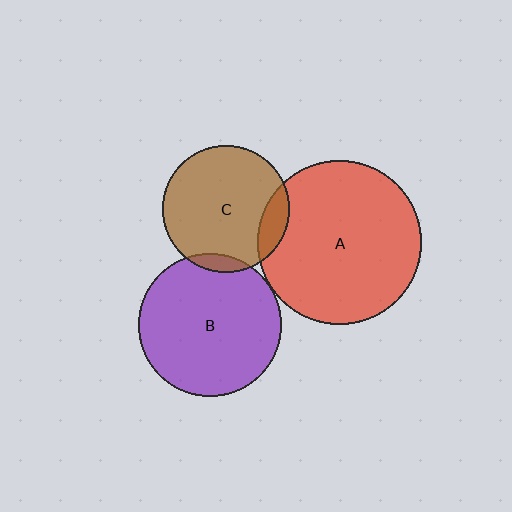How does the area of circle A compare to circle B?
Approximately 1.3 times.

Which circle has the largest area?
Circle A (red).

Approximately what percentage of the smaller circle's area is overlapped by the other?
Approximately 10%.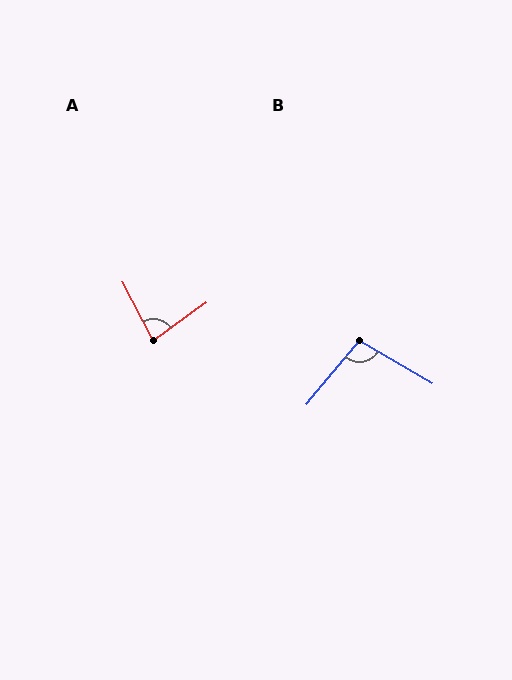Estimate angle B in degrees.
Approximately 99 degrees.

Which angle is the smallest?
A, at approximately 81 degrees.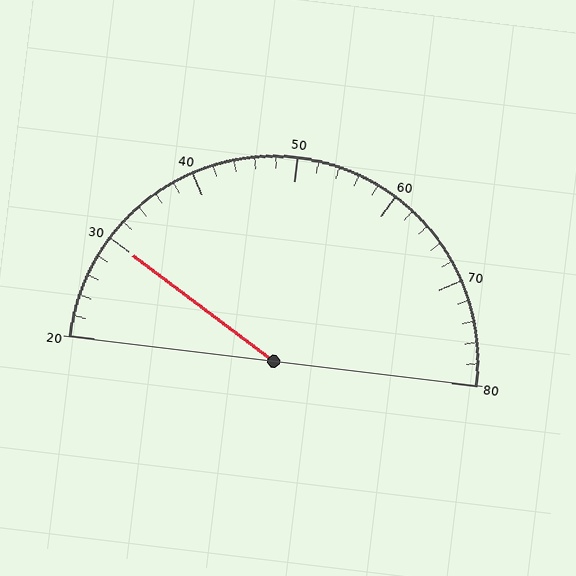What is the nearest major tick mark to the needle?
The nearest major tick mark is 30.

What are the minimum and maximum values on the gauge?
The gauge ranges from 20 to 80.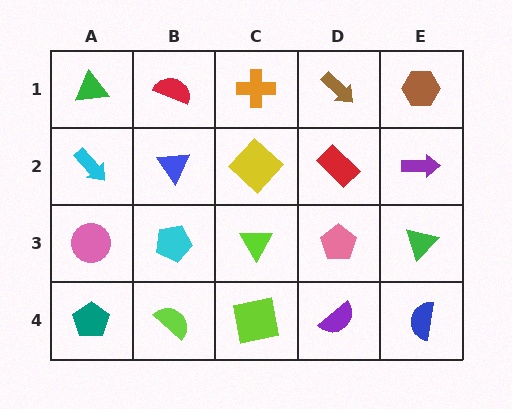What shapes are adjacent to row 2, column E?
A brown hexagon (row 1, column E), a green triangle (row 3, column E), a red rectangle (row 2, column D).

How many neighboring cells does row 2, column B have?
4.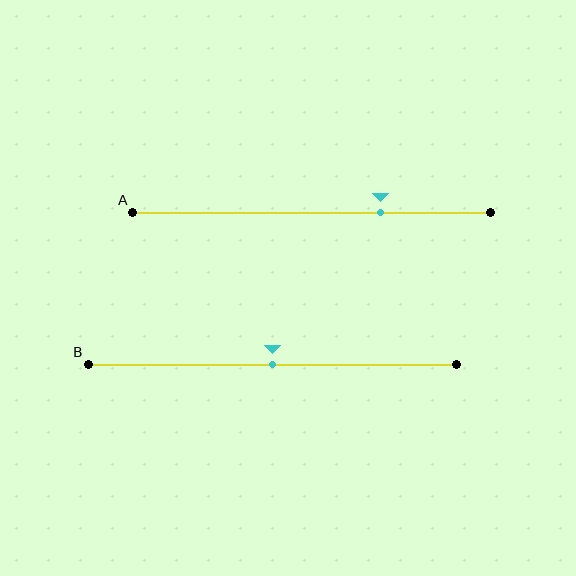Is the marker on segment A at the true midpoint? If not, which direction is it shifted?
No, the marker on segment A is shifted to the right by about 19% of the segment length.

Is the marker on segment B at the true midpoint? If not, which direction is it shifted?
Yes, the marker on segment B is at the true midpoint.